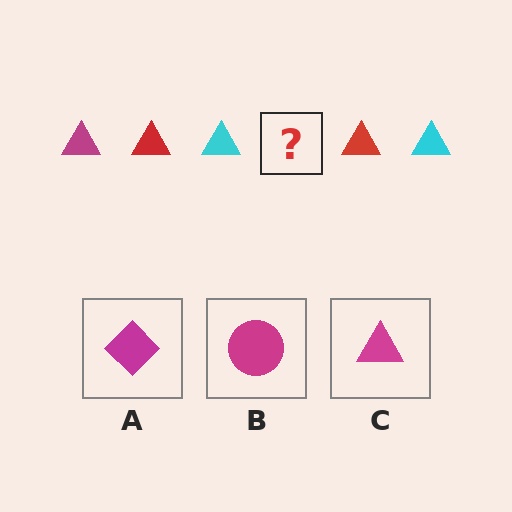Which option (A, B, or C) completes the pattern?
C.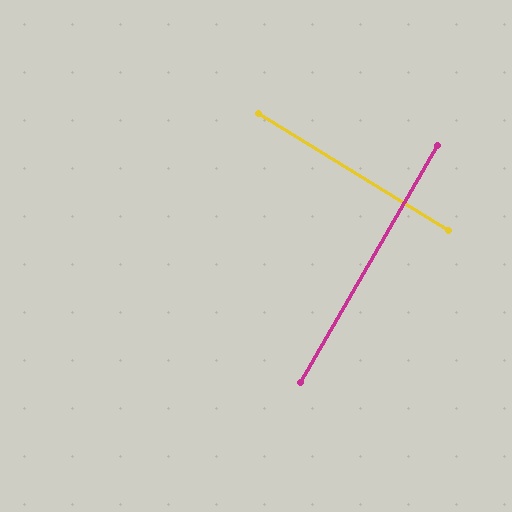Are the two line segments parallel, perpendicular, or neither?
Perpendicular — they meet at approximately 88°.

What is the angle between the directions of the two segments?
Approximately 88 degrees.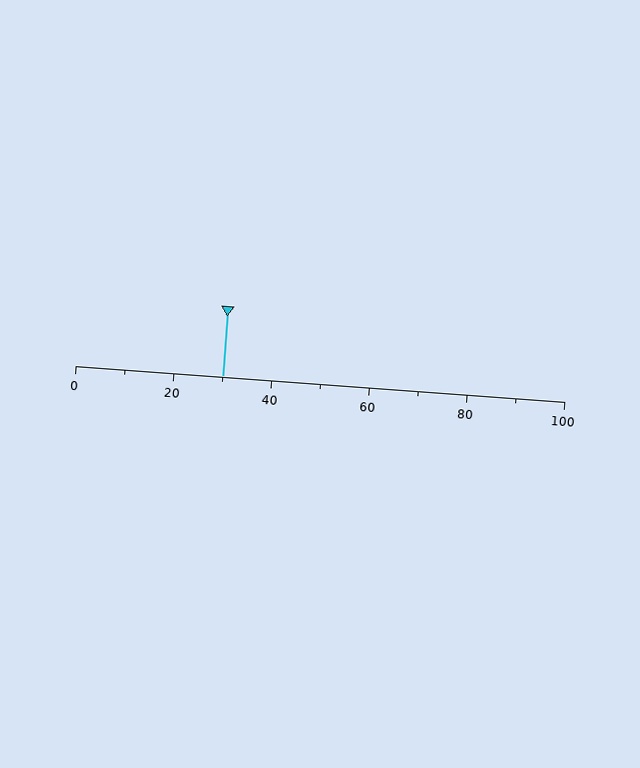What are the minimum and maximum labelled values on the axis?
The axis runs from 0 to 100.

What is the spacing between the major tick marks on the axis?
The major ticks are spaced 20 apart.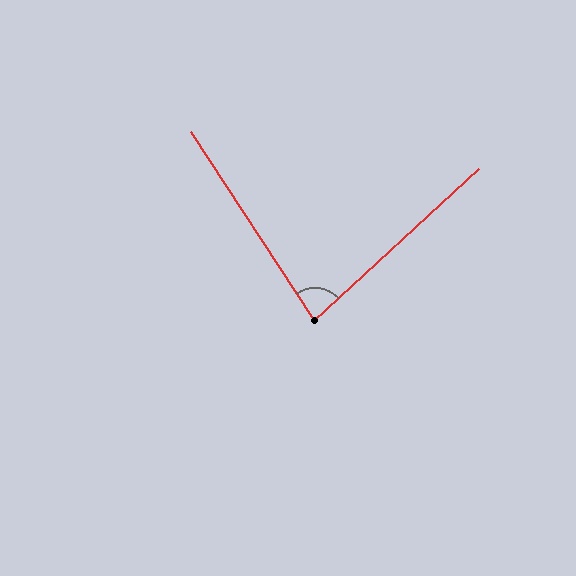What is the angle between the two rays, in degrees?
Approximately 81 degrees.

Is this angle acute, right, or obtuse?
It is acute.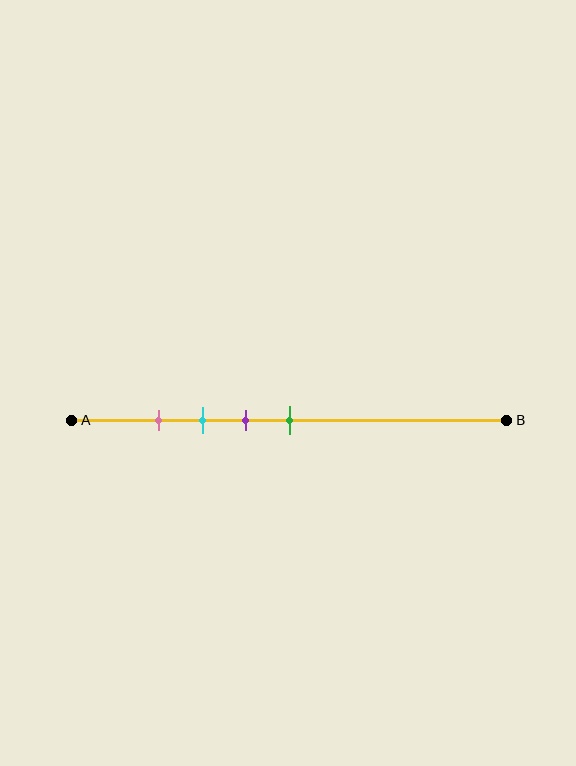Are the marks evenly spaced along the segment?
Yes, the marks are approximately evenly spaced.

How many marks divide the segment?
There are 4 marks dividing the segment.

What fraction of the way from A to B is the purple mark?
The purple mark is approximately 40% (0.4) of the way from A to B.